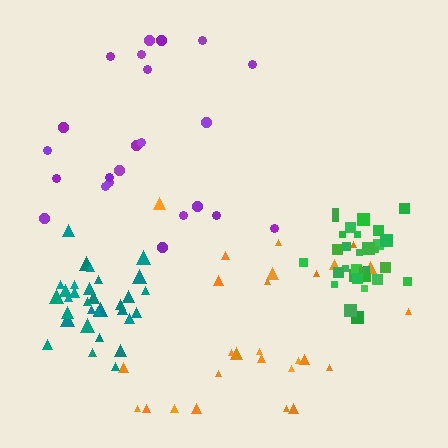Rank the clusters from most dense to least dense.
teal, green, orange, purple.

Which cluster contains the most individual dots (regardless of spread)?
Teal (33).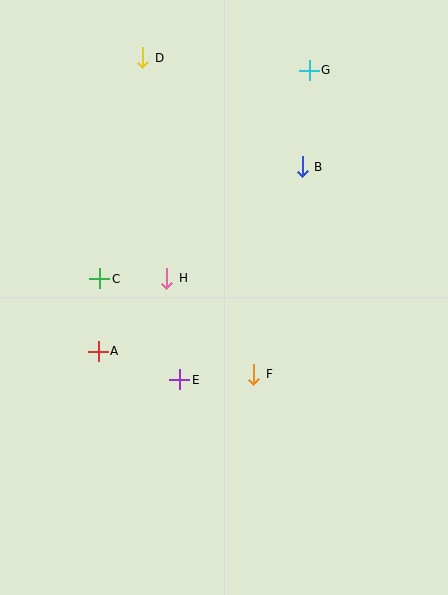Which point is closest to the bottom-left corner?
Point A is closest to the bottom-left corner.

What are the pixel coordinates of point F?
Point F is at (254, 374).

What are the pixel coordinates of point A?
Point A is at (98, 351).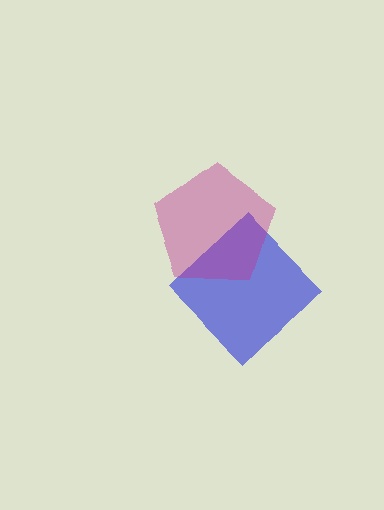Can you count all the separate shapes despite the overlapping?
Yes, there are 2 separate shapes.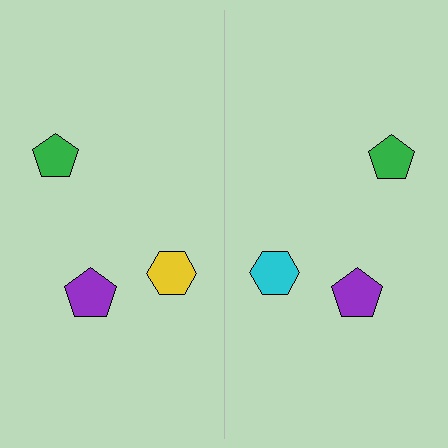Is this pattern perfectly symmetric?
No, the pattern is not perfectly symmetric. The cyan hexagon on the right side breaks the symmetry — its mirror counterpart is yellow.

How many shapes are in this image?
There are 6 shapes in this image.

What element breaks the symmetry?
The cyan hexagon on the right side breaks the symmetry — its mirror counterpart is yellow.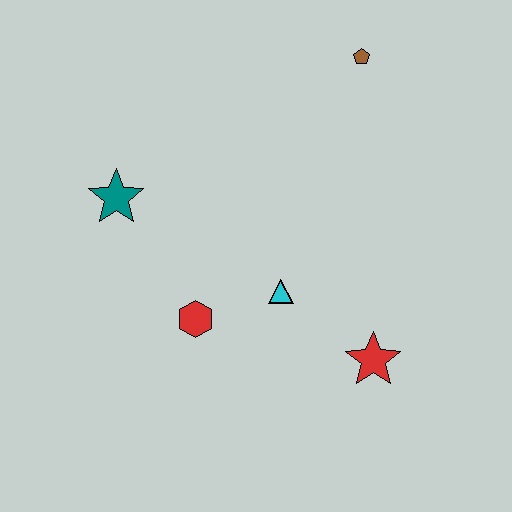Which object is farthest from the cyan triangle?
The brown pentagon is farthest from the cyan triangle.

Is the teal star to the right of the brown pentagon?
No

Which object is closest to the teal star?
The red hexagon is closest to the teal star.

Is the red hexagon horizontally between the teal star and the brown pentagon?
Yes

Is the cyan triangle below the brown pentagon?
Yes